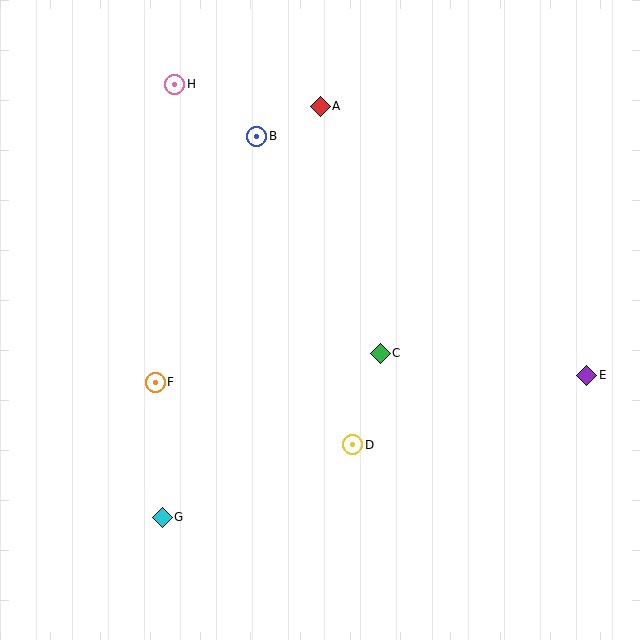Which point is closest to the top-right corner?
Point A is closest to the top-right corner.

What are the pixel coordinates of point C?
Point C is at (380, 353).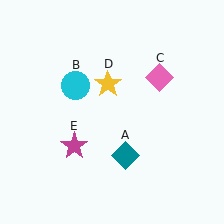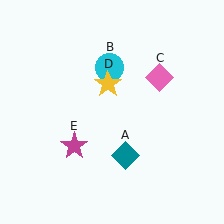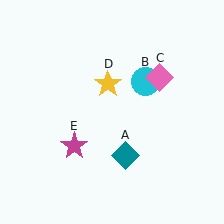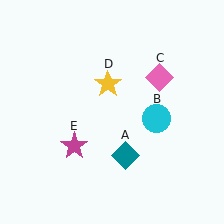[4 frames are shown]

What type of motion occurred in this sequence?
The cyan circle (object B) rotated clockwise around the center of the scene.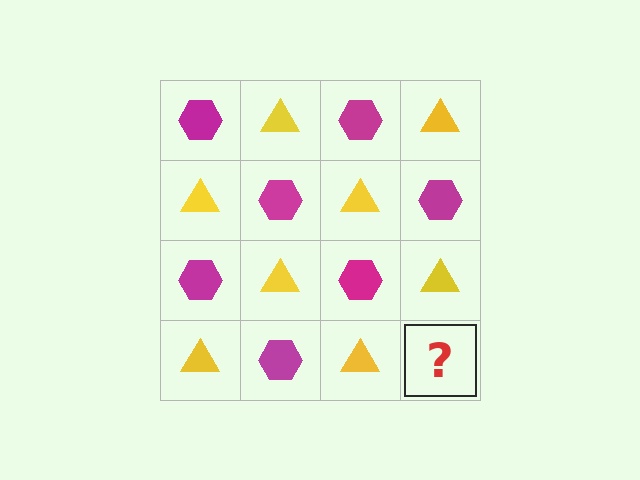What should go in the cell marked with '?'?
The missing cell should contain a magenta hexagon.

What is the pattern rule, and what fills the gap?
The rule is that it alternates magenta hexagon and yellow triangle in a checkerboard pattern. The gap should be filled with a magenta hexagon.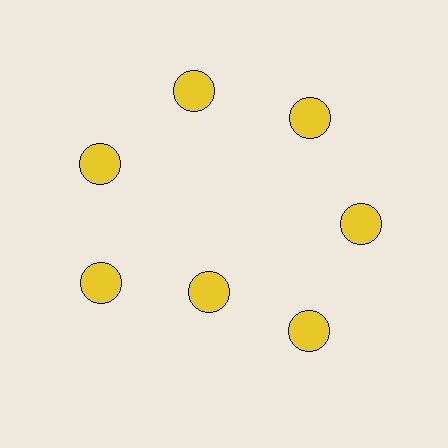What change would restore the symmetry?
The symmetry would be restored by moving it outward, back onto the ring so that all 7 circles sit at equal angles and equal distance from the center.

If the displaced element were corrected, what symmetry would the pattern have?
It would have 7-fold rotational symmetry — the pattern would map onto itself every 51 degrees.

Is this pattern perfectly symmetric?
No. The 7 yellow circles are arranged in a ring, but one element near the 6 o'clock position is pulled inward toward the center, breaking the 7-fold rotational symmetry.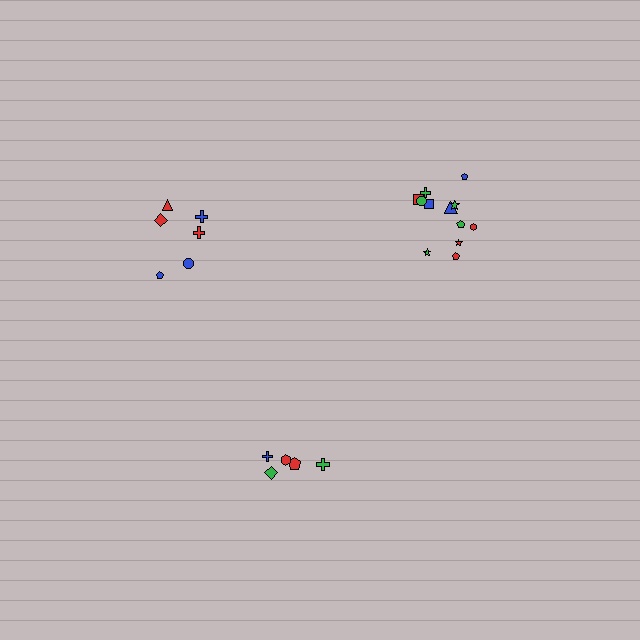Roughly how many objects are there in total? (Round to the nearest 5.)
Roughly 25 objects in total.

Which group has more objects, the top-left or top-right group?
The top-right group.